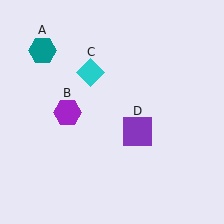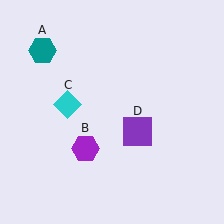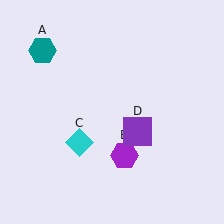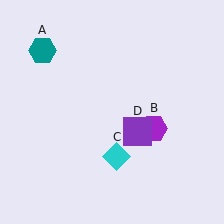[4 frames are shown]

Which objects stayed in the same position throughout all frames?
Teal hexagon (object A) and purple square (object D) remained stationary.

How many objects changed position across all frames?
2 objects changed position: purple hexagon (object B), cyan diamond (object C).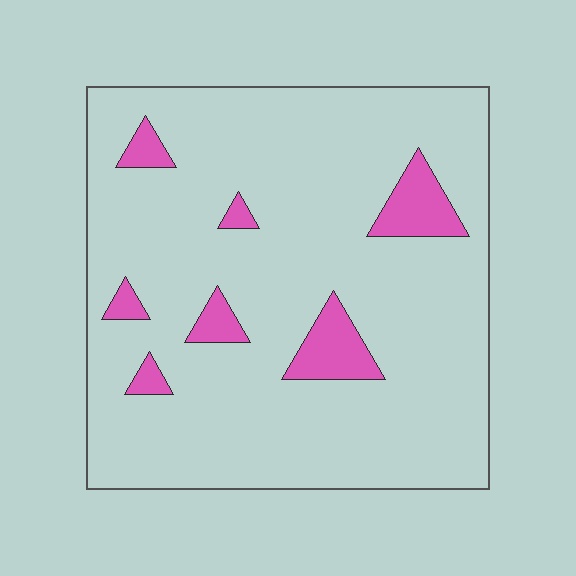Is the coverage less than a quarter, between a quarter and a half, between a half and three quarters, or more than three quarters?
Less than a quarter.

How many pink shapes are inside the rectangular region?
7.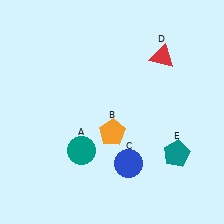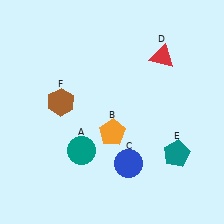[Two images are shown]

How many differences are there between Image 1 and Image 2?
There is 1 difference between the two images.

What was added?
A brown hexagon (F) was added in Image 2.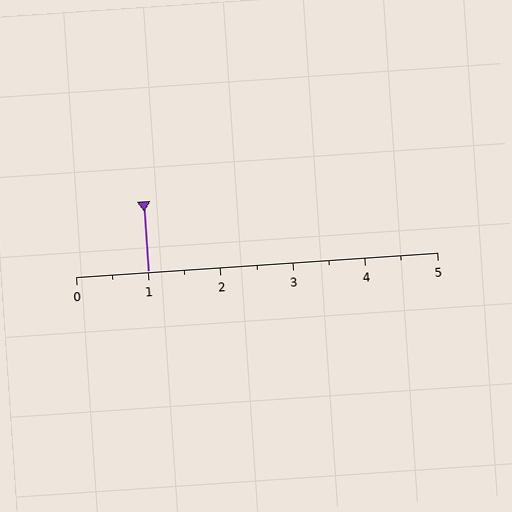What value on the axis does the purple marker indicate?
The marker indicates approximately 1.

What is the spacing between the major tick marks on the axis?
The major ticks are spaced 1 apart.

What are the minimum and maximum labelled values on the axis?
The axis runs from 0 to 5.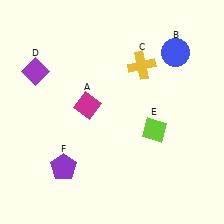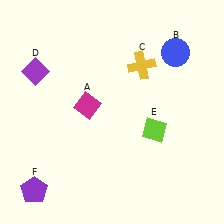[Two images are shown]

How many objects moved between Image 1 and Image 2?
1 object moved between the two images.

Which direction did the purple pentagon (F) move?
The purple pentagon (F) moved left.